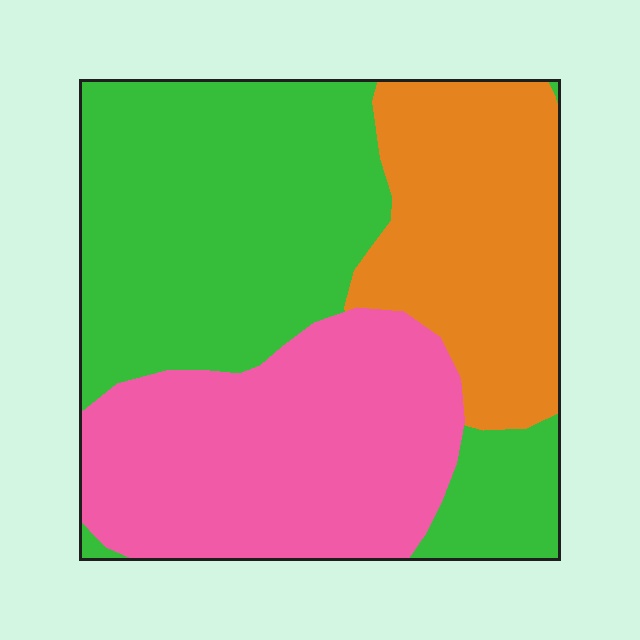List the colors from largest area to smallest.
From largest to smallest: green, pink, orange.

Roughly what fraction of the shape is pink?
Pink covers 33% of the shape.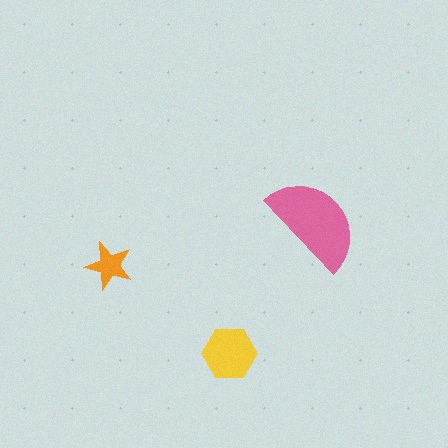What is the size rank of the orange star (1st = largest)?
3rd.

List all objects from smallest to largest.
The orange star, the yellow hexagon, the pink semicircle.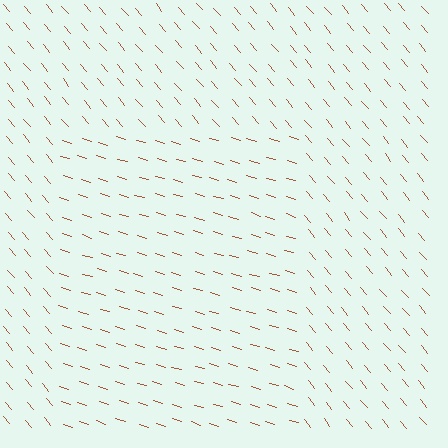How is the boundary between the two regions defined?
The boundary is defined purely by a change in line orientation (approximately 33 degrees difference). All lines are the same color and thickness.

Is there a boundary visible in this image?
Yes, there is a texture boundary formed by a change in line orientation.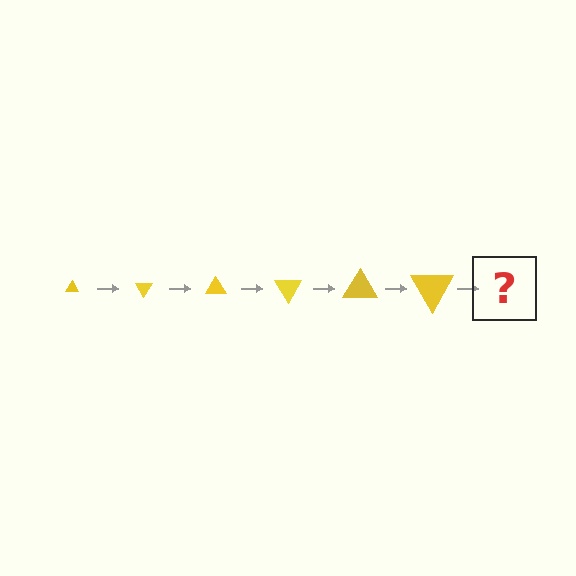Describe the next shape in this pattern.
It should be a triangle, larger than the previous one and rotated 360 degrees from the start.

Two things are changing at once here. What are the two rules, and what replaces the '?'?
The two rules are that the triangle grows larger each step and it rotates 60 degrees each step. The '?' should be a triangle, larger than the previous one and rotated 360 degrees from the start.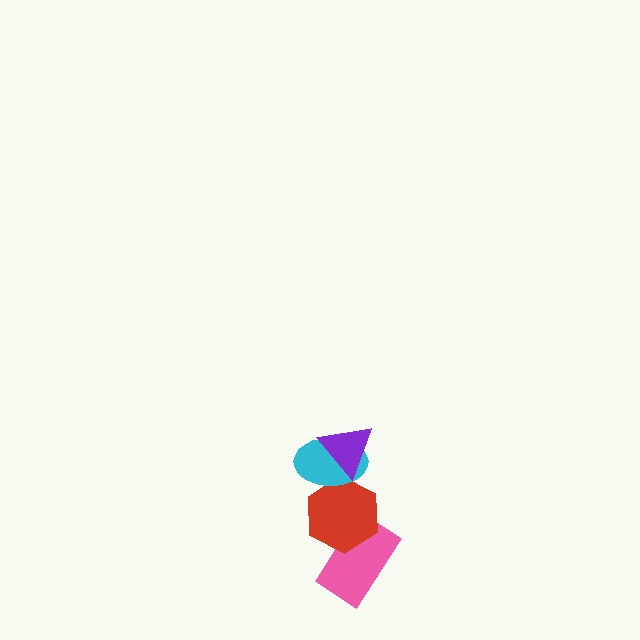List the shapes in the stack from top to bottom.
From top to bottom: the purple triangle, the cyan ellipse, the red hexagon, the pink rectangle.